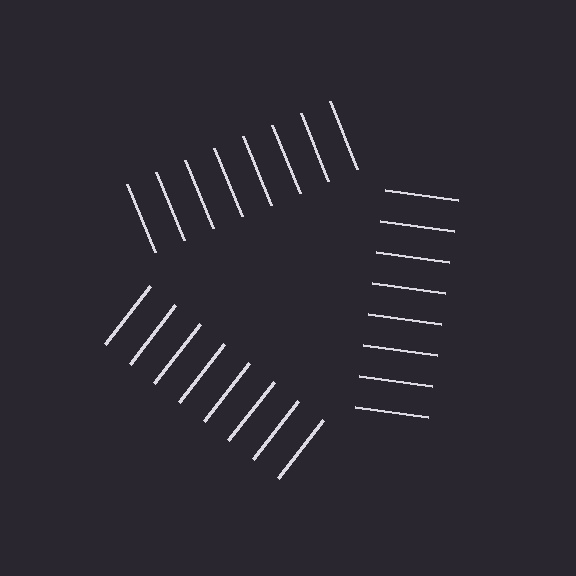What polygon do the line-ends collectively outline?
An illusory triangle — the line segments terminate on its edges but no continuous stroke is drawn.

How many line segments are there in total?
24 — 8 along each of the 3 edges.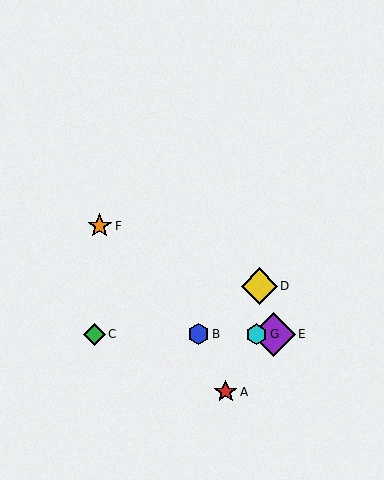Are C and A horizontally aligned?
No, C is at y≈334 and A is at y≈392.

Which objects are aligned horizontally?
Objects B, C, E, G are aligned horizontally.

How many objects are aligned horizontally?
4 objects (B, C, E, G) are aligned horizontally.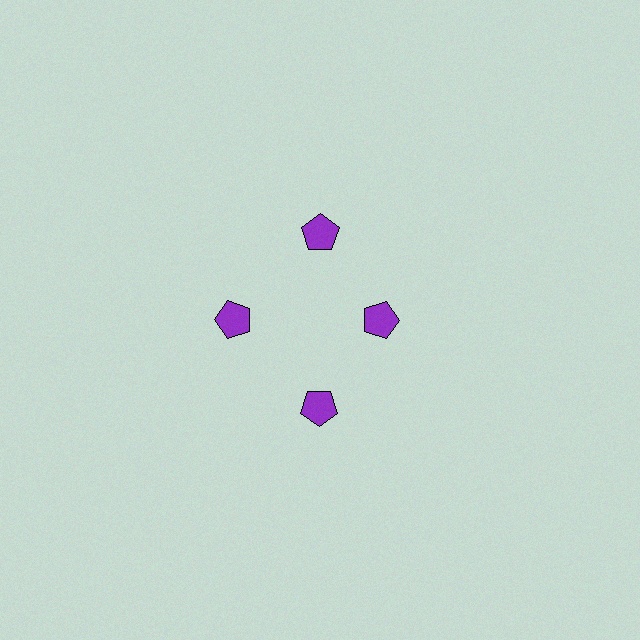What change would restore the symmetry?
The symmetry would be restored by moving it outward, back onto the ring so that all 4 pentagons sit at equal angles and equal distance from the center.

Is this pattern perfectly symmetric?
No. The 4 purple pentagons are arranged in a ring, but one element near the 3 o'clock position is pulled inward toward the center, breaking the 4-fold rotational symmetry.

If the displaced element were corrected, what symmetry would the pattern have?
It would have 4-fold rotational symmetry — the pattern would map onto itself every 90 degrees.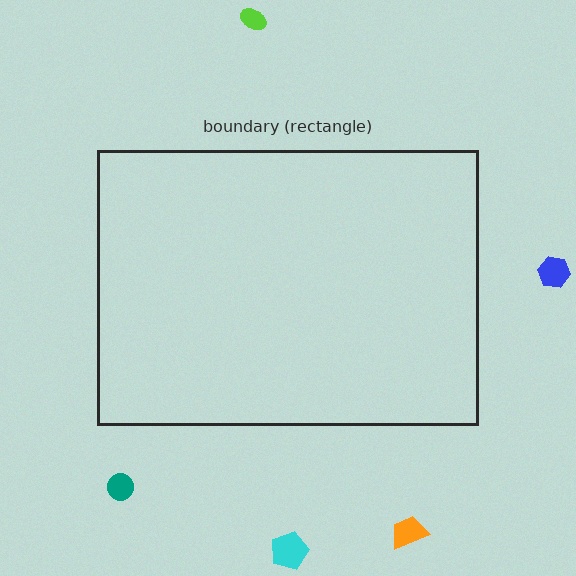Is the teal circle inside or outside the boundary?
Outside.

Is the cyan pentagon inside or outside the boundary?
Outside.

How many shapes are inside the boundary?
0 inside, 5 outside.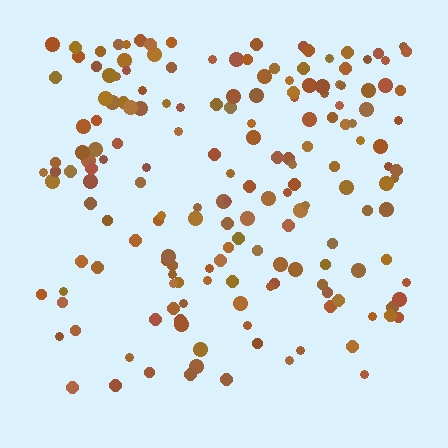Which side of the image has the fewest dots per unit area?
The bottom.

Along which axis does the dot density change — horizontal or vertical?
Vertical.